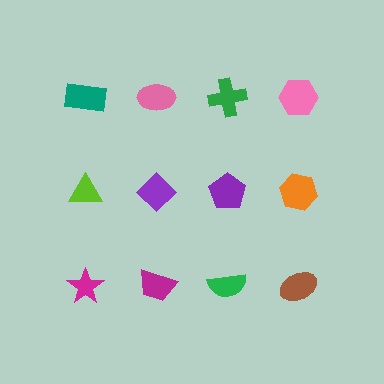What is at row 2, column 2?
A purple diamond.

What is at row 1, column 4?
A pink hexagon.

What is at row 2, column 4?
An orange hexagon.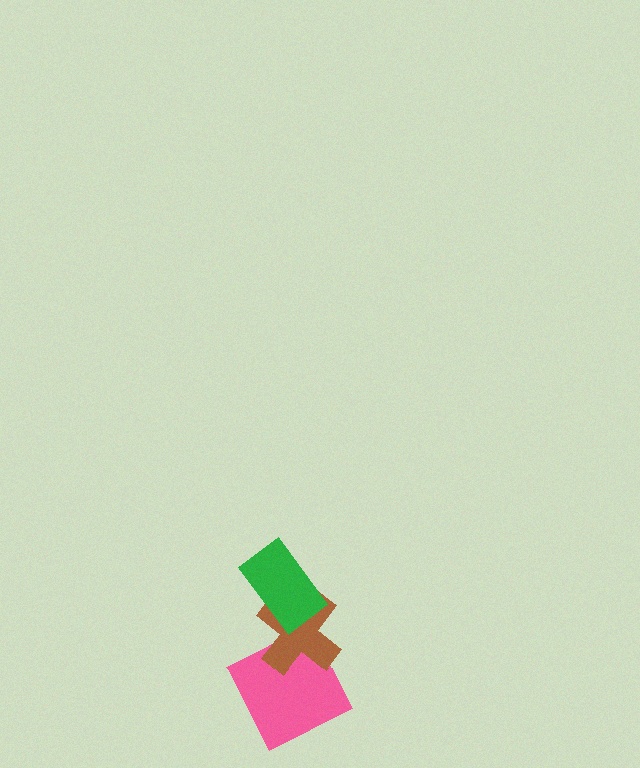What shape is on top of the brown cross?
The green rectangle is on top of the brown cross.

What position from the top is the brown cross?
The brown cross is 2nd from the top.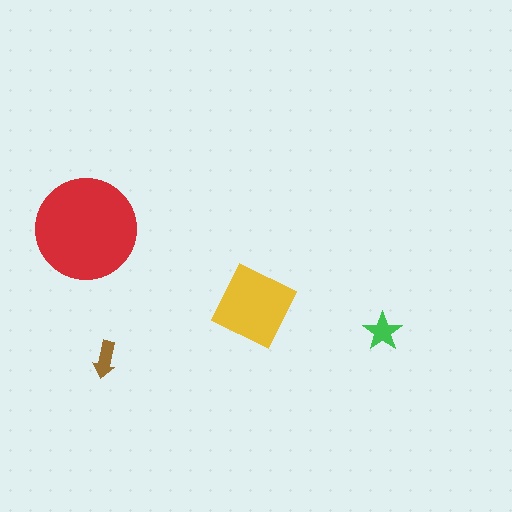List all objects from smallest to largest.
The brown arrow, the green star, the yellow square, the red circle.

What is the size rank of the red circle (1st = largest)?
1st.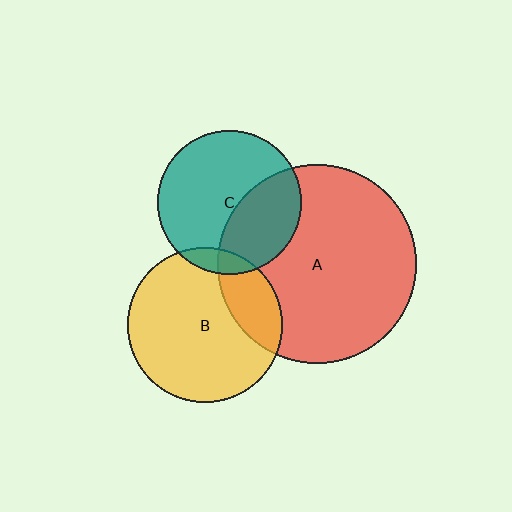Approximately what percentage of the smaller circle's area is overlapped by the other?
Approximately 10%.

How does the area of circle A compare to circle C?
Approximately 1.9 times.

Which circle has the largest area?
Circle A (red).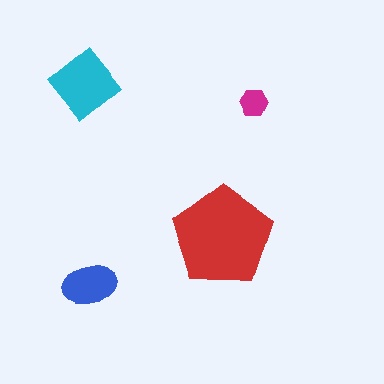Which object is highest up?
The cyan diamond is topmost.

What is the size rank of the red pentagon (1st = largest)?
1st.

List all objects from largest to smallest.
The red pentagon, the cyan diamond, the blue ellipse, the magenta hexagon.